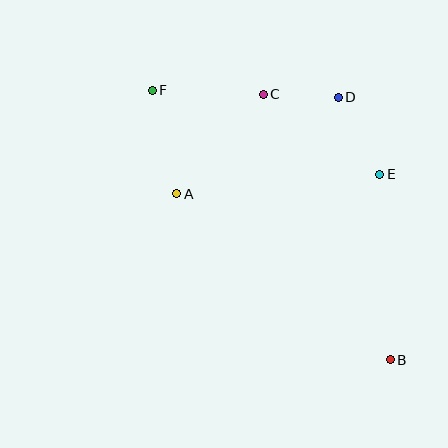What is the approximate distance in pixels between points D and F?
The distance between D and F is approximately 186 pixels.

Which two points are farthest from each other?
Points B and F are farthest from each other.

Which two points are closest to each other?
Points C and D are closest to each other.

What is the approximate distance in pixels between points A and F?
The distance between A and F is approximately 106 pixels.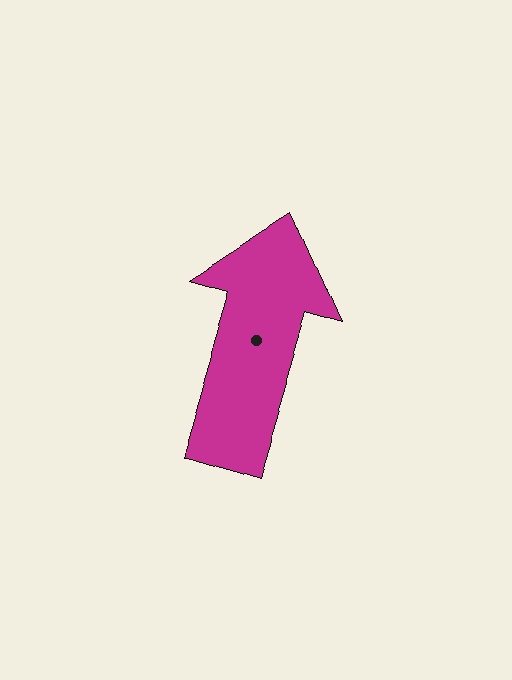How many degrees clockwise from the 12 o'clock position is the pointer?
Approximately 17 degrees.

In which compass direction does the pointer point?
North.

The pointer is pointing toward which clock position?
Roughly 1 o'clock.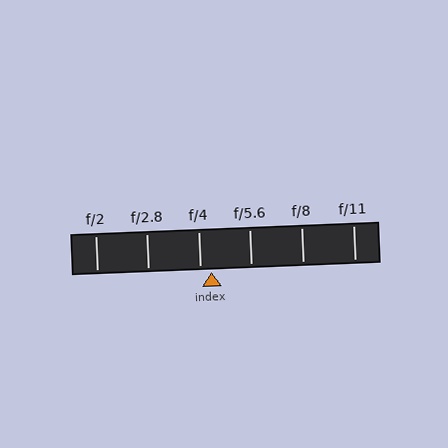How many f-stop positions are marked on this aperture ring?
There are 6 f-stop positions marked.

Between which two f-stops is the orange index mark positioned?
The index mark is between f/4 and f/5.6.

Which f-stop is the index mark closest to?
The index mark is closest to f/4.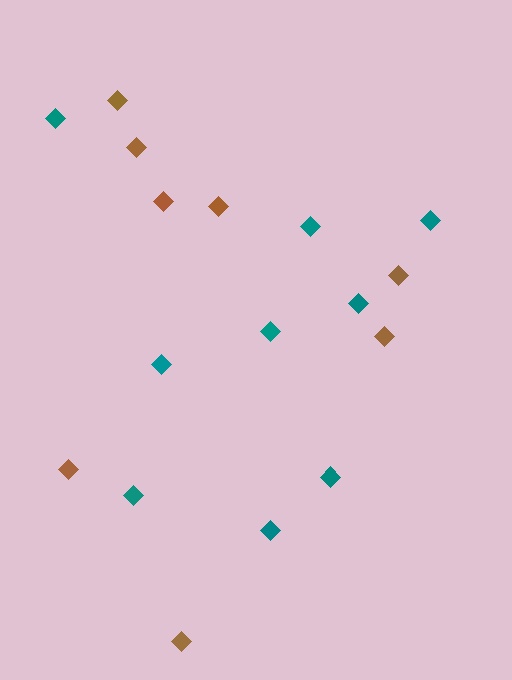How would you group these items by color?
There are 2 groups: one group of brown diamonds (8) and one group of teal diamonds (9).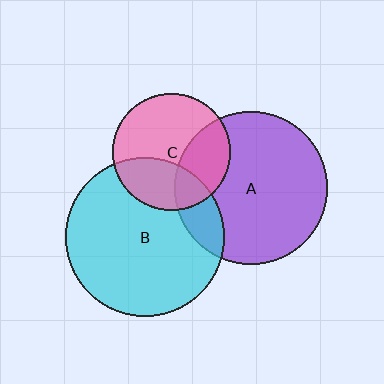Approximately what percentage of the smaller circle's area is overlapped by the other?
Approximately 15%.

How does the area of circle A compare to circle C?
Approximately 1.7 times.